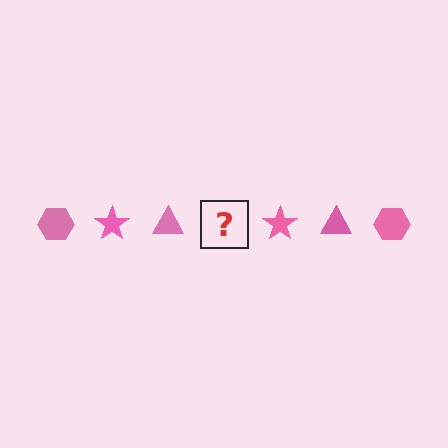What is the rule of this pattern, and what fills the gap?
The rule is that the pattern cycles through hexagon, star, triangle shapes in pink. The gap should be filled with a pink hexagon.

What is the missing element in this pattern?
The missing element is a pink hexagon.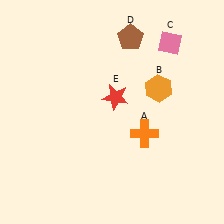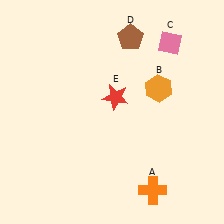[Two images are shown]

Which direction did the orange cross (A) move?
The orange cross (A) moved down.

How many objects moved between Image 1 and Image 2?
1 object moved between the two images.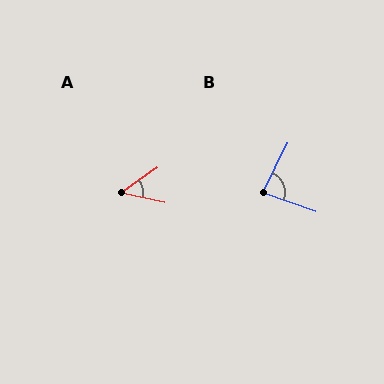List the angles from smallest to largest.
A (47°), B (83°).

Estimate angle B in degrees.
Approximately 83 degrees.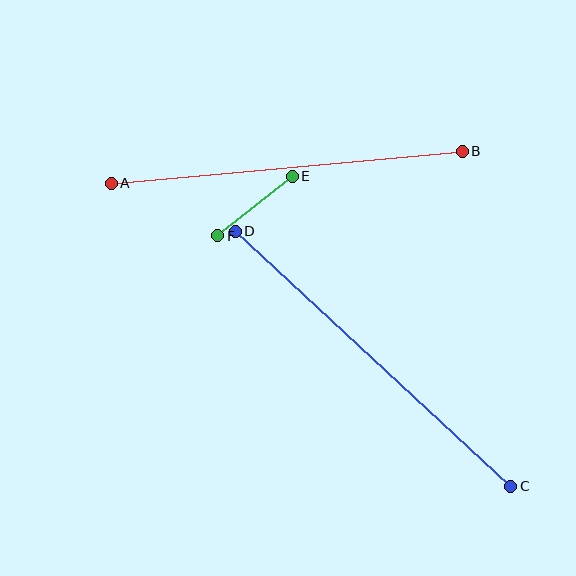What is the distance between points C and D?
The distance is approximately 375 pixels.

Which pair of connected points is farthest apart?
Points C and D are farthest apart.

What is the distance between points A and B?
The distance is approximately 352 pixels.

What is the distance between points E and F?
The distance is approximately 95 pixels.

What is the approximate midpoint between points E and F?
The midpoint is at approximately (255, 206) pixels.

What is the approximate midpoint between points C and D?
The midpoint is at approximately (373, 359) pixels.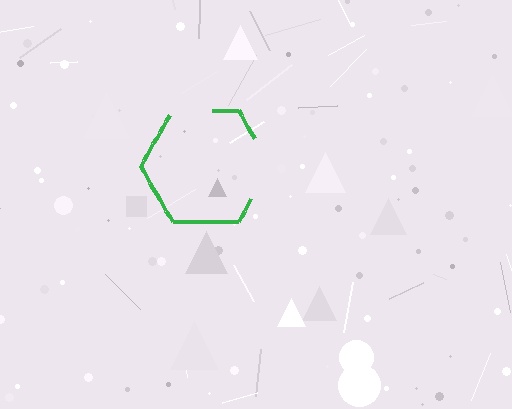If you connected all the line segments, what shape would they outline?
They would outline a hexagon.